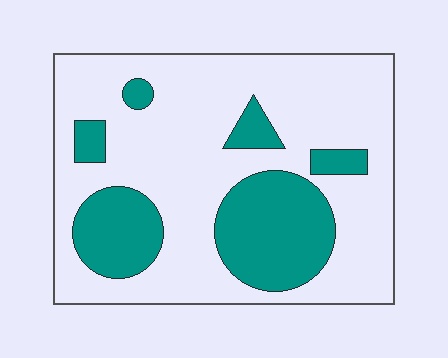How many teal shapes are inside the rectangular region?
6.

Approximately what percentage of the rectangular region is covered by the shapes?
Approximately 30%.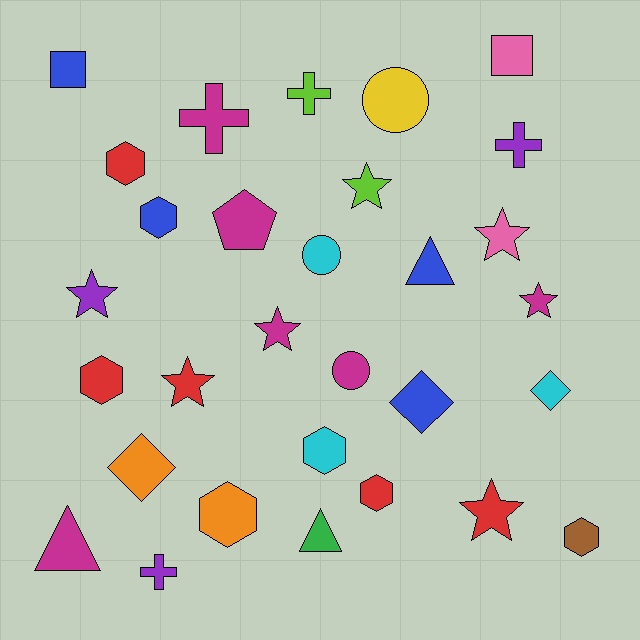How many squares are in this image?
There are 2 squares.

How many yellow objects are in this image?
There is 1 yellow object.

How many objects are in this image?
There are 30 objects.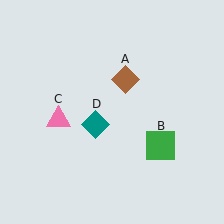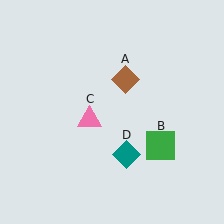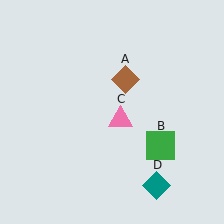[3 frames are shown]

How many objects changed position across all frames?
2 objects changed position: pink triangle (object C), teal diamond (object D).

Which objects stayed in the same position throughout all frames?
Brown diamond (object A) and green square (object B) remained stationary.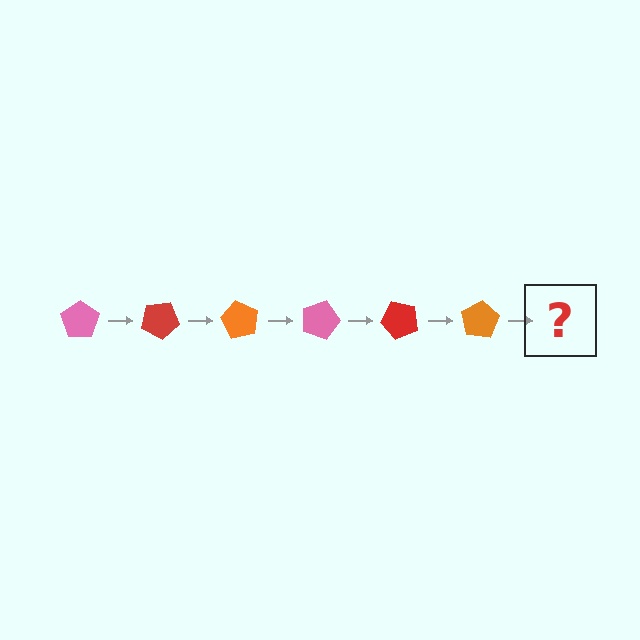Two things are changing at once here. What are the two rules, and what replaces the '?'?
The two rules are that it rotates 30 degrees each step and the color cycles through pink, red, and orange. The '?' should be a pink pentagon, rotated 180 degrees from the start.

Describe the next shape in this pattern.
It should be a pink pentagon, rotated 180 degrees from the start.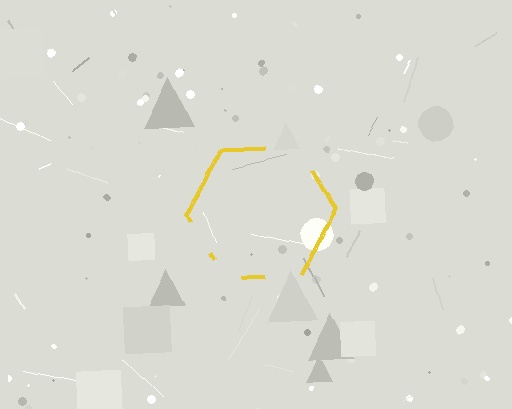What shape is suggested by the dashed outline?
The dashed outline suggests a hexagon.